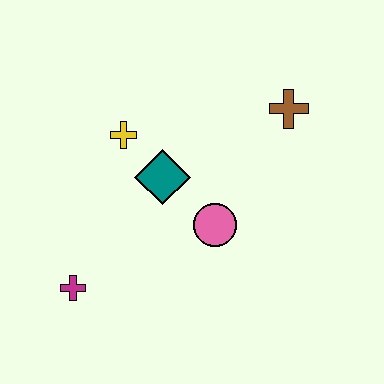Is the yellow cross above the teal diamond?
Yes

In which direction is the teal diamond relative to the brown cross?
The teal diamond is to the left of the brown cross.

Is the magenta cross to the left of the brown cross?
Yes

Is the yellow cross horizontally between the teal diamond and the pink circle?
No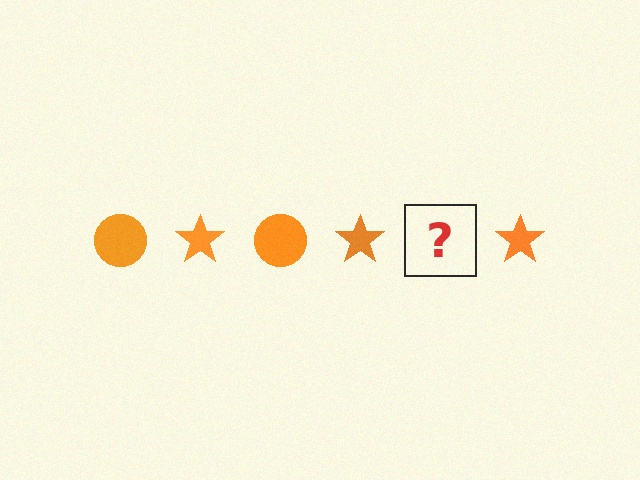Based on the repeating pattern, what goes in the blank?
The blank should be an orange circle.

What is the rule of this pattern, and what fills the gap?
The rule is that the pattern cycles through circle, star shapes in orange. The gap should be filled with an orange circle.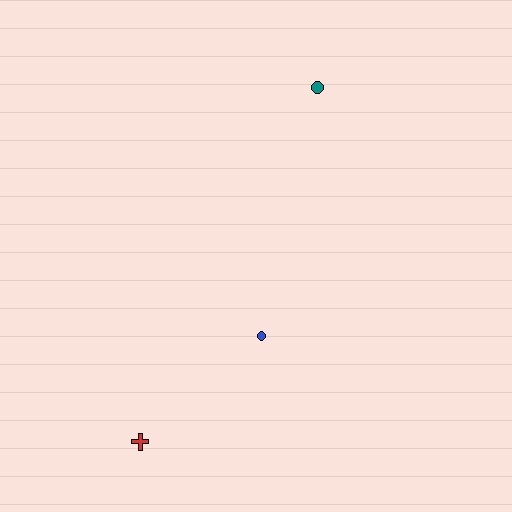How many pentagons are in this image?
There are no pentagons.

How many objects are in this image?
There are 3 objects.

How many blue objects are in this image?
There is 1 blue object.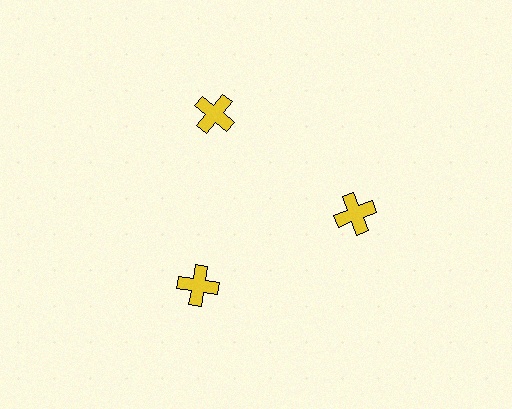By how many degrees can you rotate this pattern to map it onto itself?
The pattern maps onto itself every 120 degrees of rotation.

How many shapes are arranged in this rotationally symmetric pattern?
There are 3 shapes, arranged in 3 groups of 1.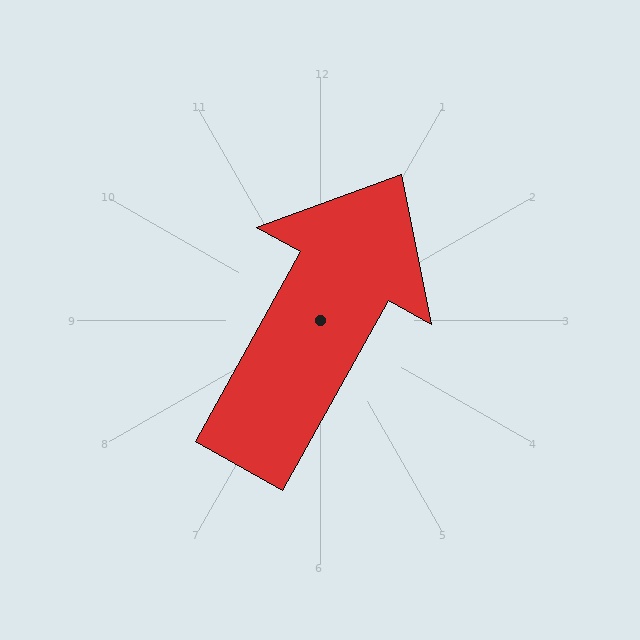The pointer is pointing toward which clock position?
Roughly 1 o'clock.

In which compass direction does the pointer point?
Northeast.